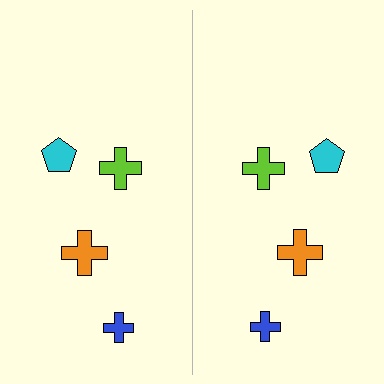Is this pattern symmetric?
Yes, this pattern has bilateral (reflection) symmetry.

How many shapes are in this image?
There are 8 shapes in this image.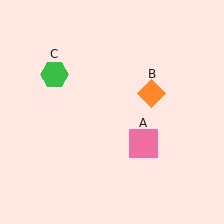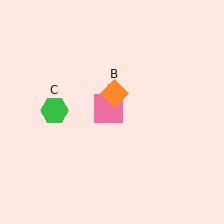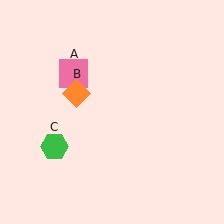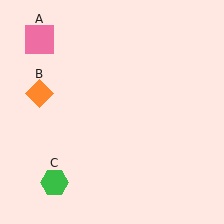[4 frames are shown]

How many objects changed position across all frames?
3 objects changed position: pink square (object A), orange diamond (object B), green hexagon (object C).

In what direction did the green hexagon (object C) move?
The green hexagon (object C) moved down.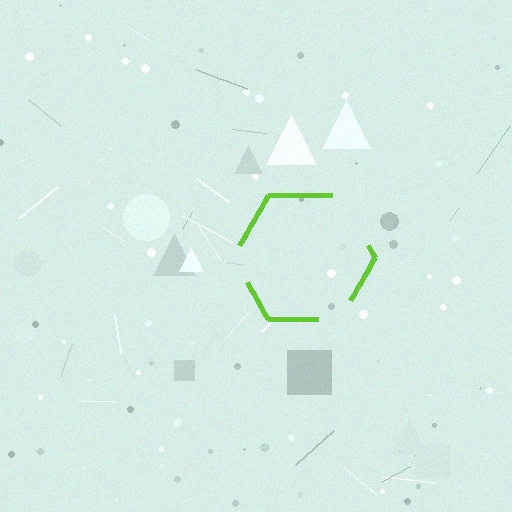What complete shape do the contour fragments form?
The contour fragments form a hexagon.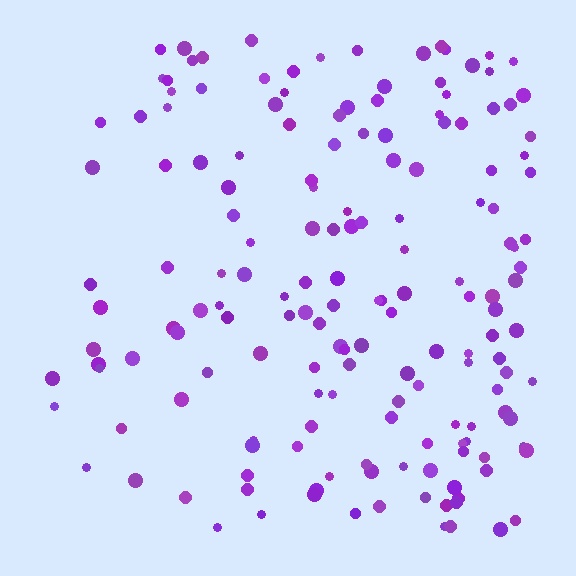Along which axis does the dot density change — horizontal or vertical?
Horizontal.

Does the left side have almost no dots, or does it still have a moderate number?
Still a moderate number, just noticeably fewer than the right.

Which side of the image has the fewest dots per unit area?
The left.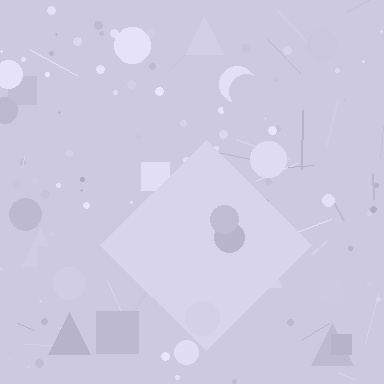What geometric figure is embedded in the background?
A diamond is embedded in the background.